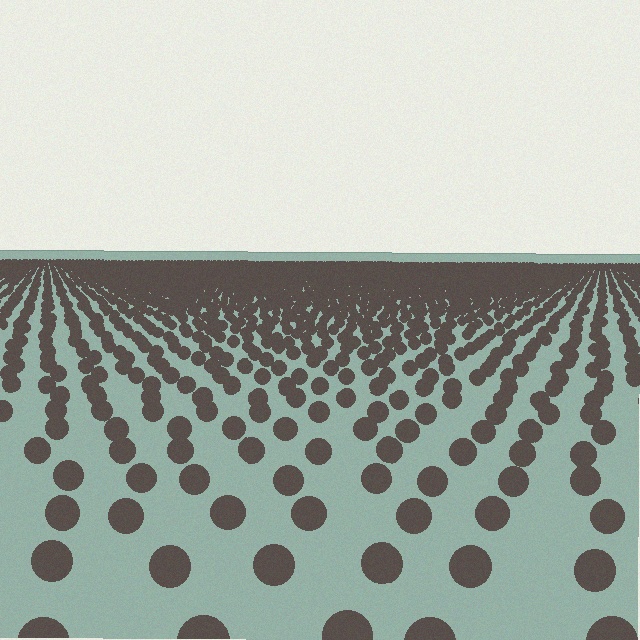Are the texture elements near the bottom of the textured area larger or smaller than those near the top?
Larger. Near the bottom, elements are closer to the viewer and appear at a bigger on-screen size.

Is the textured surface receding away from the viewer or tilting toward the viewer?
The surface is receding away from the viewer. Texture elements get smaller and denser toward the top.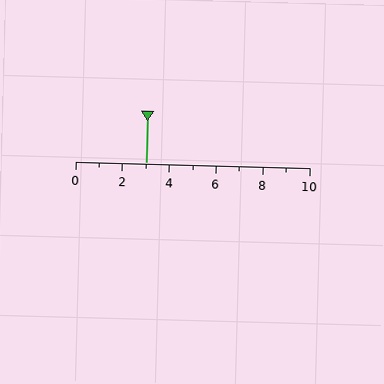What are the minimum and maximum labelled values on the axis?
The axis runs from 0 to 10.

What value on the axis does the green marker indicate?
The marker indicates approximately 3.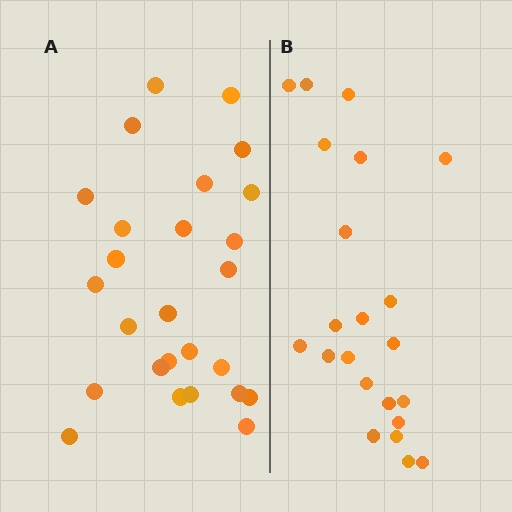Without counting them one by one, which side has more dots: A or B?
Region A (the left region) has more dots.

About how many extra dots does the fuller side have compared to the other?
Region A has about 4 more dots than region B.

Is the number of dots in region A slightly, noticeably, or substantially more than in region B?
Region A has only slightly more — the two regions are fairly close. The ratio is roughly 1.2 to 1.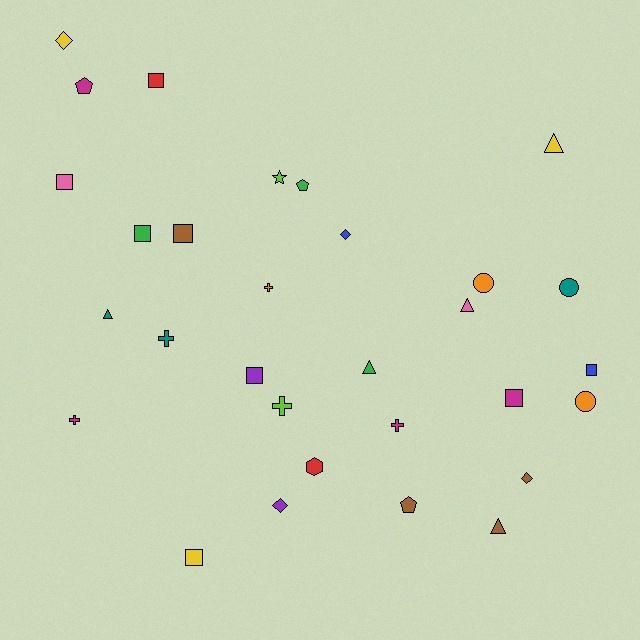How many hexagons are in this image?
There is 1 hexagon.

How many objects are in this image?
There are 30 objects.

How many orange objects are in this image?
There are 3 orange objects.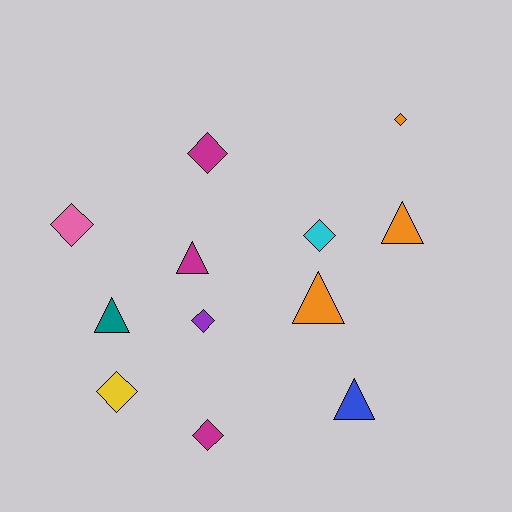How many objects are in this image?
There are 12 objects.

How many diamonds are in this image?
There are 7 diamonds.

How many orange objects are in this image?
There are 3 orange objects.